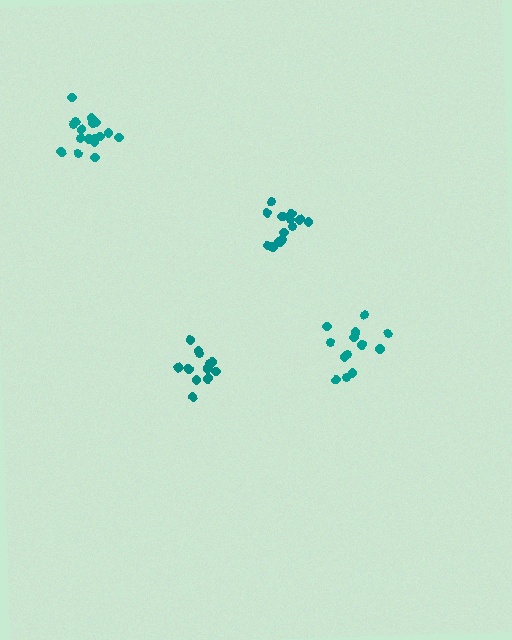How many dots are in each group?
Group 1: 13 dots, Group 2: 18 dots, Group 3: 14 dots, Group 4: 12 dots (57 total).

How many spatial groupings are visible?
There are 4 spatial groupings.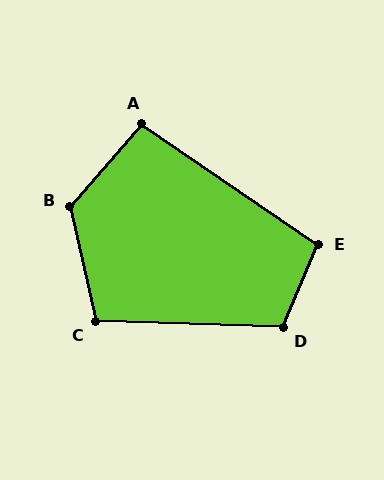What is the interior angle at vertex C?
Approximately 104 degrees (obtuse).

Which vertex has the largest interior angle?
B, at approximately 127 degrees.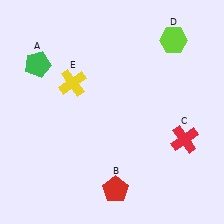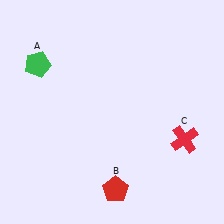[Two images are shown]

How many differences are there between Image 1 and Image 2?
There are 2 differences between the two images.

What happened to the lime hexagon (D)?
The lime hexagon (D) was removed in Image 2. It was in the top-right area of Image 1.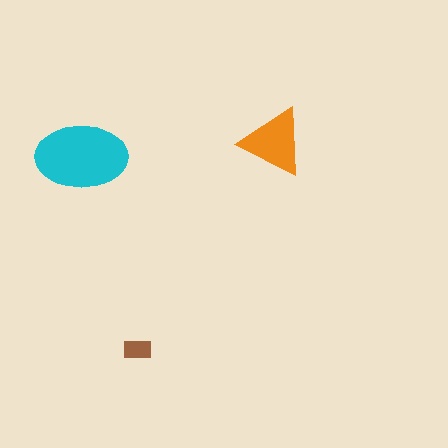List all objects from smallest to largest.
The brown rectangle, the orange triangle, the cyan ellipse.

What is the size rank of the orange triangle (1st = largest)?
2nd.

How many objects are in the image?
There are 3 objects in the image.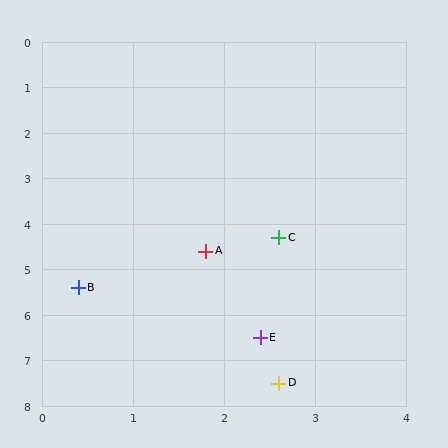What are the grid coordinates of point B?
Point B is at approximately (0.4, 5.4).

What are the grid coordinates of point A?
Point A is at approximately (1.8, 4.6).